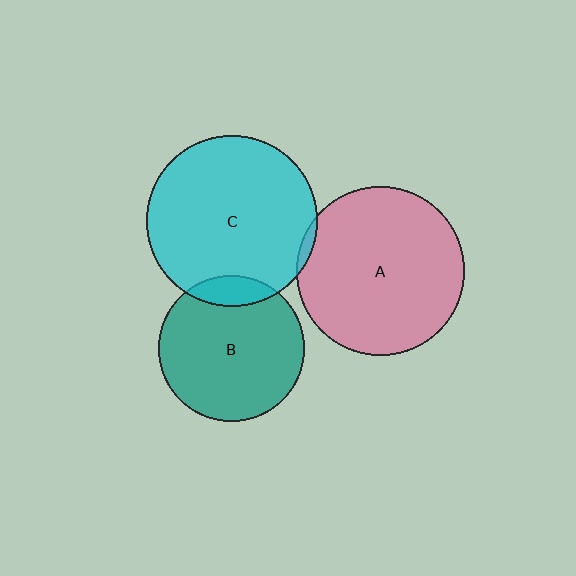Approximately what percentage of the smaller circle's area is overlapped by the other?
Approximately 5%.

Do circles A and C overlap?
Yes.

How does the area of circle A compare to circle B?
Approximately 1.3 times.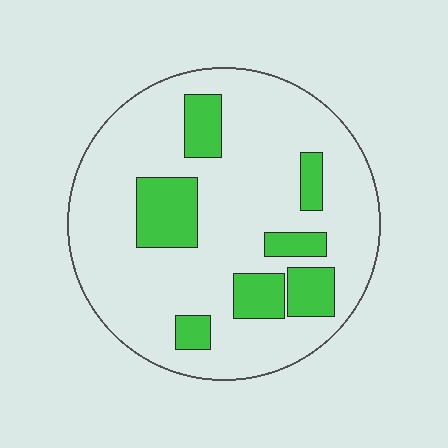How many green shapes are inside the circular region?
7.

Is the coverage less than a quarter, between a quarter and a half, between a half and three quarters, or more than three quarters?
Less than a quarter.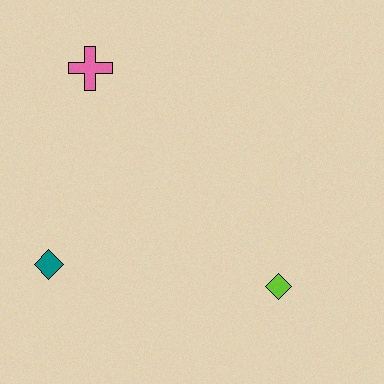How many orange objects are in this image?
There are no orange objects.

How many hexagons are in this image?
There are no hexagons.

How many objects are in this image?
There are 3 objects.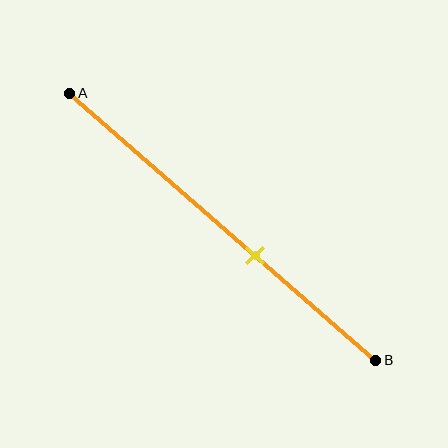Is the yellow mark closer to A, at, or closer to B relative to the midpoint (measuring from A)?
The yellow mark is closer to point B than the midpoint of segment AB.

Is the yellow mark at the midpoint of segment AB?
No, the mark is at about 60% from A, not at the 50% midpoint.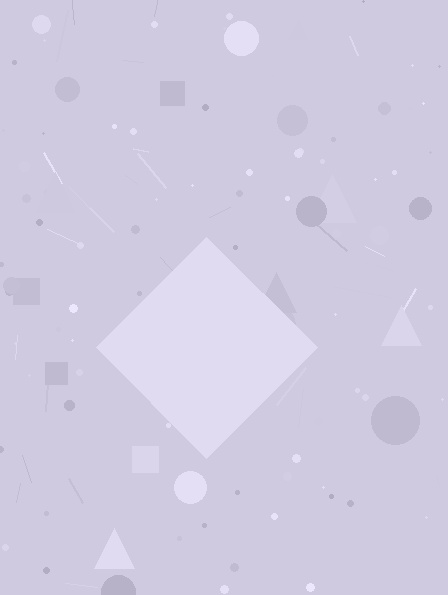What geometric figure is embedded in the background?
A diamond is embedded in the background.